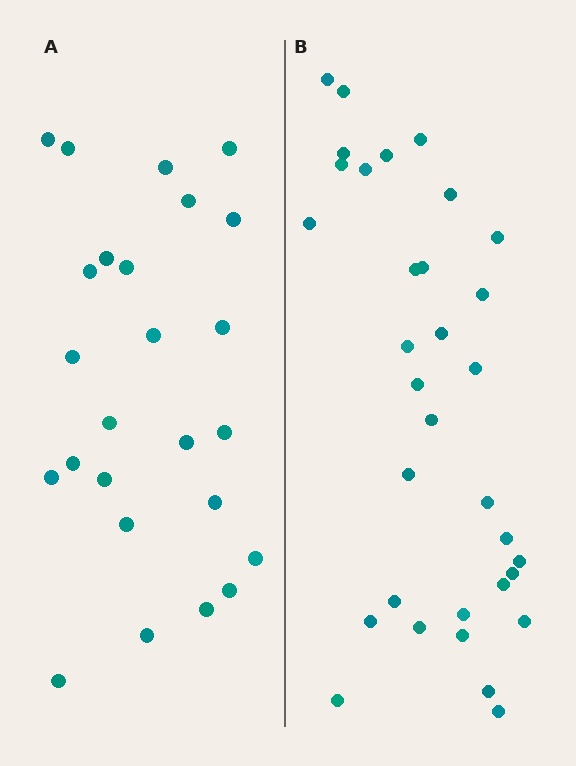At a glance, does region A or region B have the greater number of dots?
Region B (the right region) has more dots.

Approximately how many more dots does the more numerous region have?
Region B has roughly 8 or so more dots than region A.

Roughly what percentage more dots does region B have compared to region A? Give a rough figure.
About 30% more.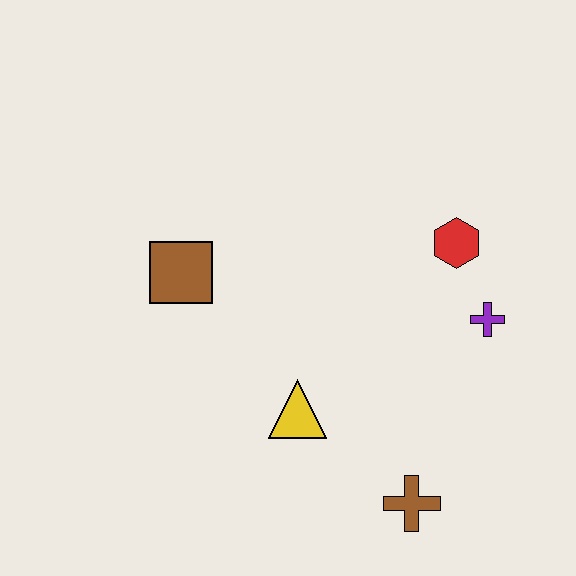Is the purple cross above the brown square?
No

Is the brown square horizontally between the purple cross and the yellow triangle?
No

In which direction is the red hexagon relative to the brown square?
The red hexagon is to the right of the brown square.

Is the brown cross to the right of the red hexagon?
No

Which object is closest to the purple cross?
The red hexagon is closest to the purple cross.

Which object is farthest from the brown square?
The brown cross is farthest from the brown square.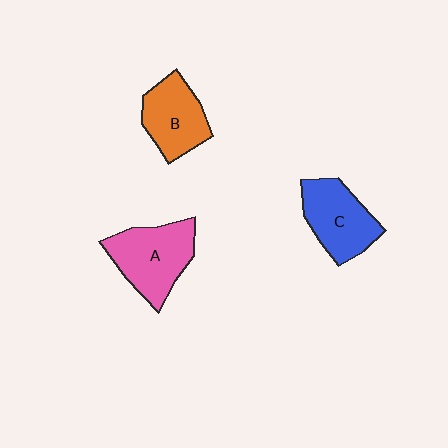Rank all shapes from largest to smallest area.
From largest to smallest: A (pink), C (blue), B (orange).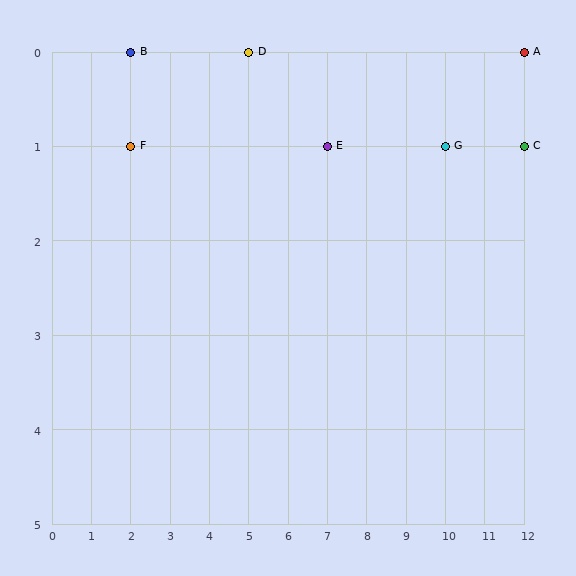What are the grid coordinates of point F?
Point F is at grid coordinates (2, 1).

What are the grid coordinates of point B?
Point B is at grid coordinates (2, 0).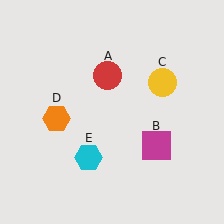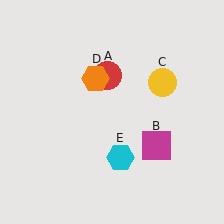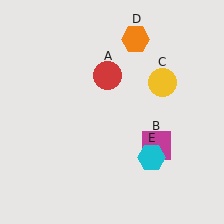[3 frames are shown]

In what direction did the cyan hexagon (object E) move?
The cyan hexagon (object E) moved right.